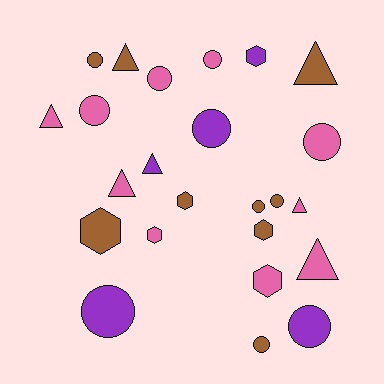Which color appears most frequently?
Pink, with 10 objects.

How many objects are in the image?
There are 24 objects.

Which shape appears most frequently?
Circle, with 11 objects.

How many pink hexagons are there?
There are 2 pink hexagons.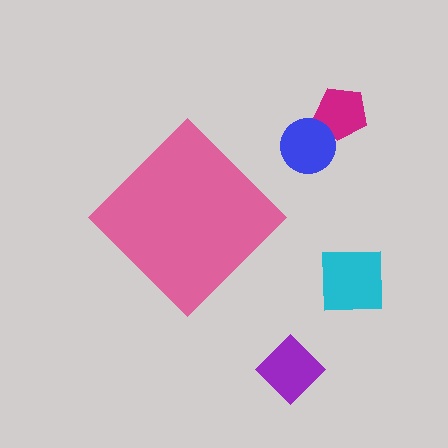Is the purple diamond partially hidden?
No, the purple diamond is fully visible.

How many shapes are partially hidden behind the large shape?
0 shapes are partially hidden.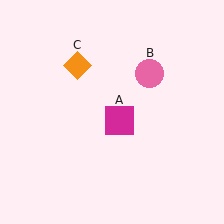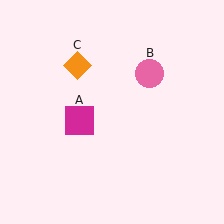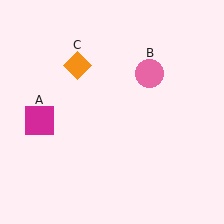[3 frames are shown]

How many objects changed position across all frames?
1 object changed position: magenta square (object A).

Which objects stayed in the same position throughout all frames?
Pink circle (object B) and orange diamond (object C) remained stationary.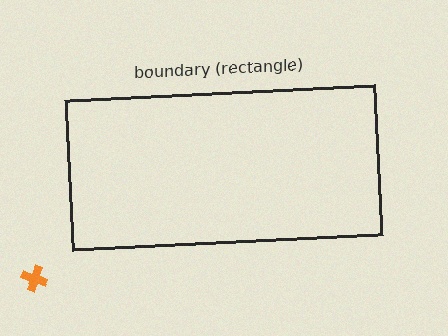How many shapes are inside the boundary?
0 inside, 1 outside.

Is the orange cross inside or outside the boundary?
Outside.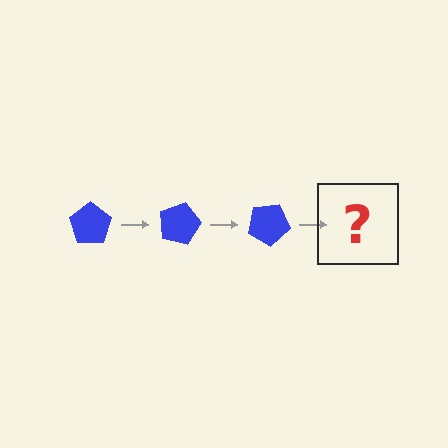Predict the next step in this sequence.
The next step is a blue pentagon rotated 45 degrees.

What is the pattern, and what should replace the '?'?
The pattern is that the pentagon rotates 15 degrees each step. The '?' should be a blue pentagon rotated 45 degrees.